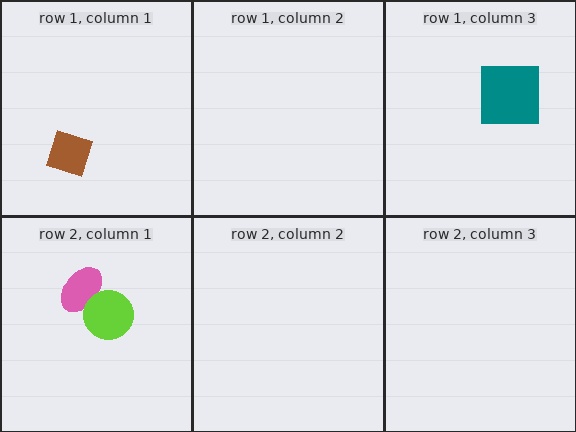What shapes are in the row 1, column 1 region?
The brown diamond.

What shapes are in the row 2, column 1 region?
The pink ellipse, the lime circle.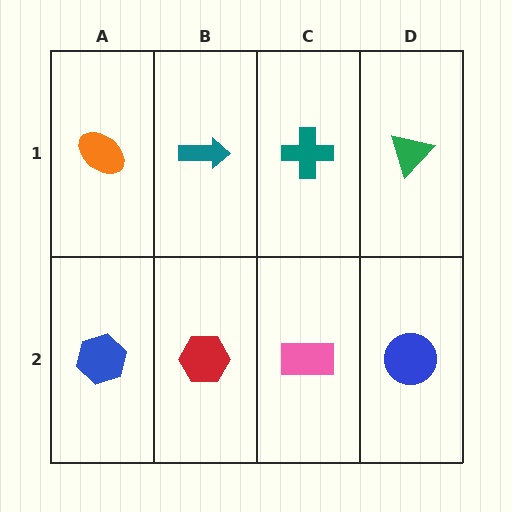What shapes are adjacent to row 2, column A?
An orange ellipse (row 1, column A), a red hexagon (row 2, column B).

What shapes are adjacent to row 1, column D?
A blue circle (row 2, column D), a teal cross (row 1, column C).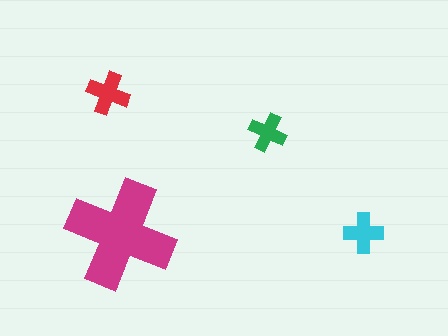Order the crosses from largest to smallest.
the magenta one, the red one, the cyan one, the green one.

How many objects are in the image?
There are 4 objects in the image.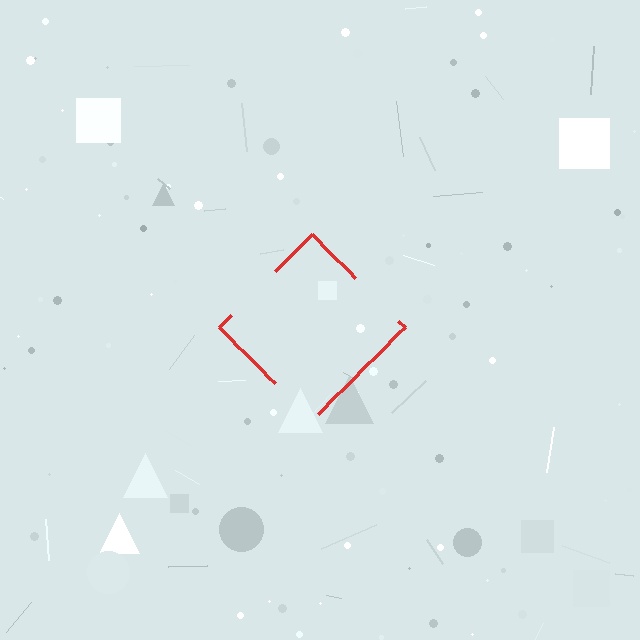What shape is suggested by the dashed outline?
The dashed outline suggests a diamond.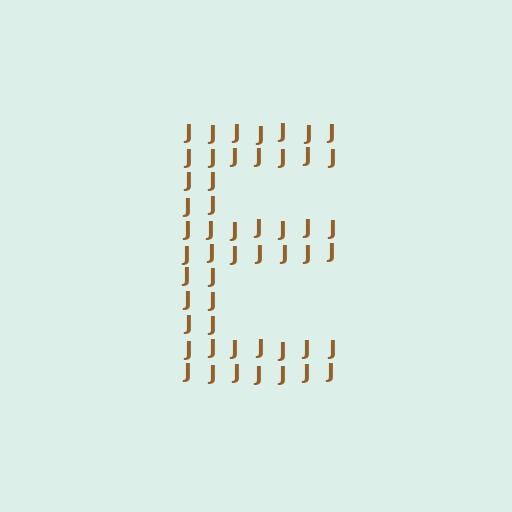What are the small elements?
The small elements are letter J's.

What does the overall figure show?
The overall figure shows the letter E.